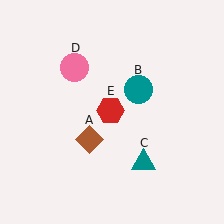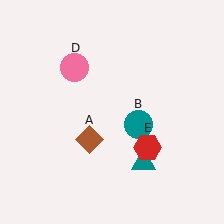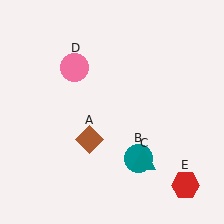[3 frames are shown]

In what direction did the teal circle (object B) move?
The teal circle (object B) moved down.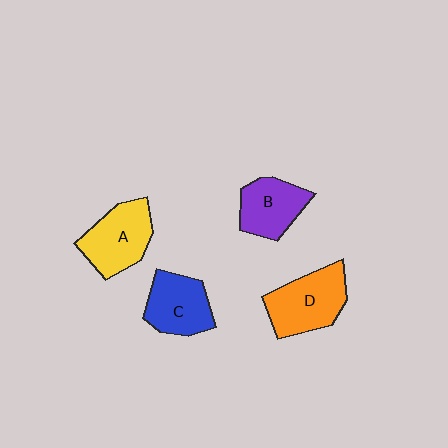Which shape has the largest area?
Shape D (orange).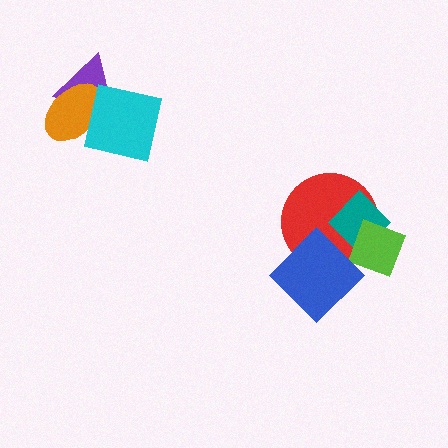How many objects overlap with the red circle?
3 objects overlap with the red circle.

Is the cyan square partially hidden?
No, no other shape covers it.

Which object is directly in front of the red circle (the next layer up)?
The teal diamond is directly in front of the red circle.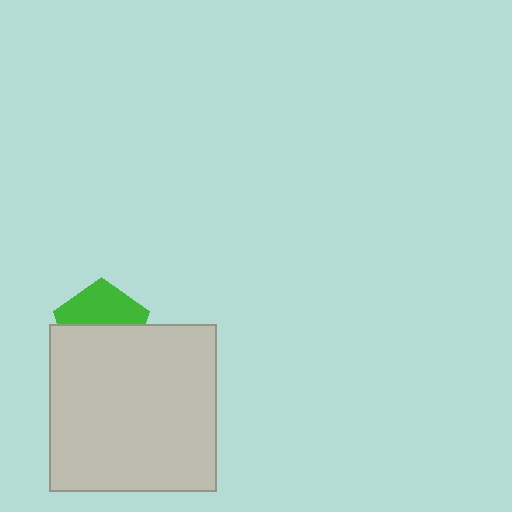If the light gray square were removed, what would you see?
You would see the complete green pentagon.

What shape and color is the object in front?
The object in front is a light gray square.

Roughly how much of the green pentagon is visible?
A small part of it is visible (roughly 45%).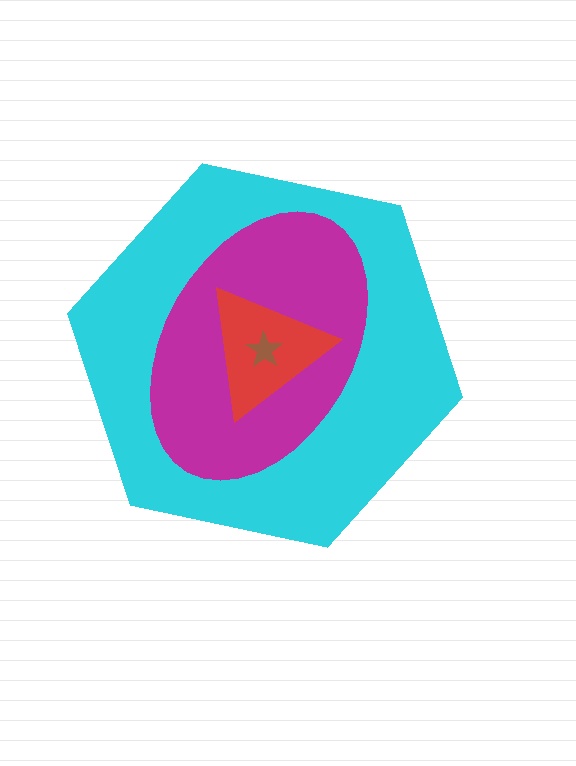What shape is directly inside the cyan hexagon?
The magenta ellipse.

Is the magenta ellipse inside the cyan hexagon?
Yes.